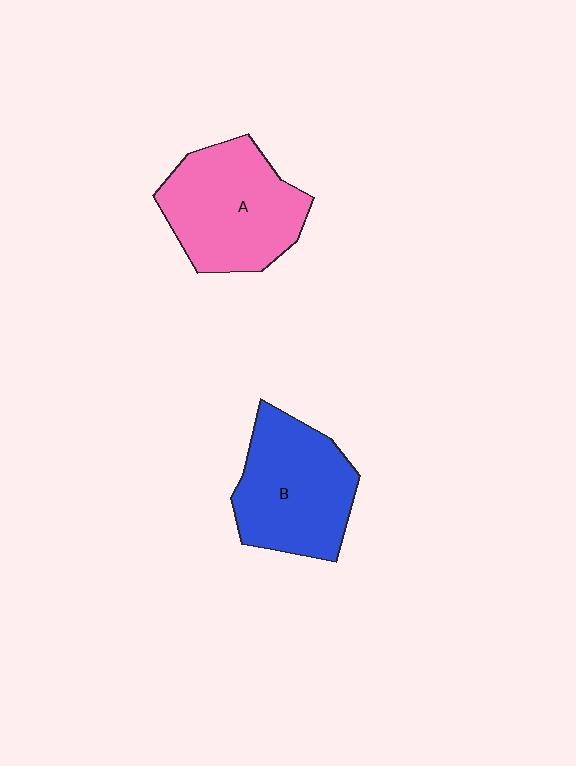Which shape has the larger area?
Shape A (pink).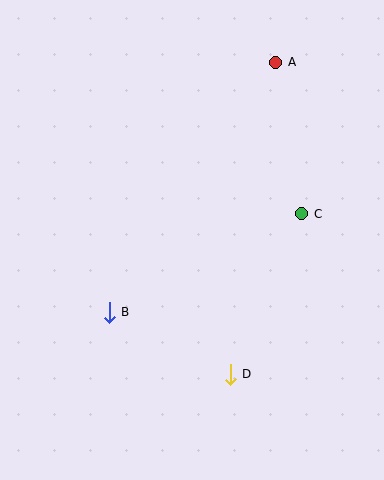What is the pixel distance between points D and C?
The distance between D and C is 176 pixels.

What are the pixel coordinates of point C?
Point C is at (302, 214).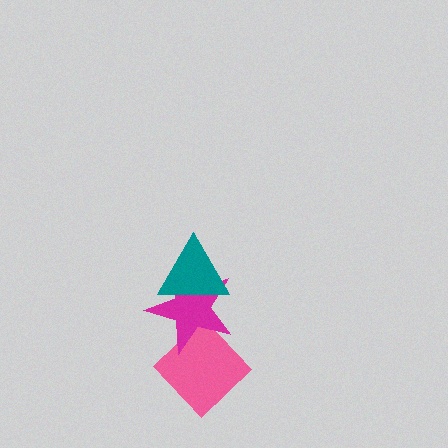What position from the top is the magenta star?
The magenta star is 2nd from the top.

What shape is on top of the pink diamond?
The magenta star is on top of the pink diamond.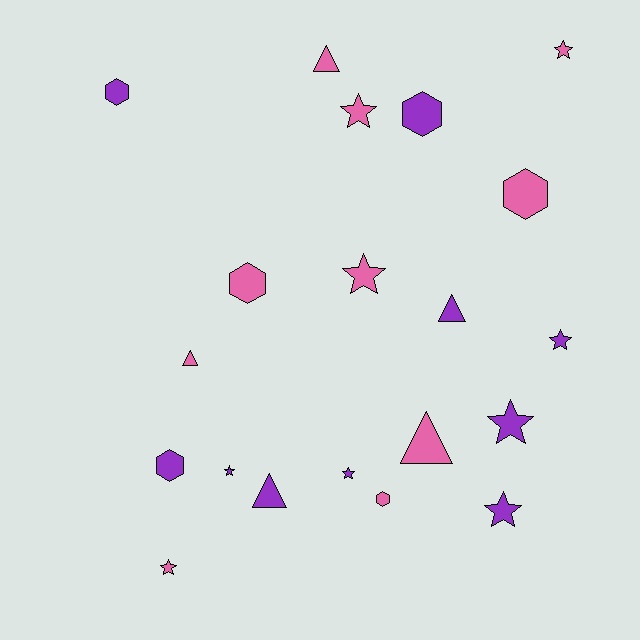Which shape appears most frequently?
Star, with 9 objects.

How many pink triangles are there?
There are 3 pink triangles.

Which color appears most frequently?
Purple, with 10 objects.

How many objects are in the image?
There are 20 objects.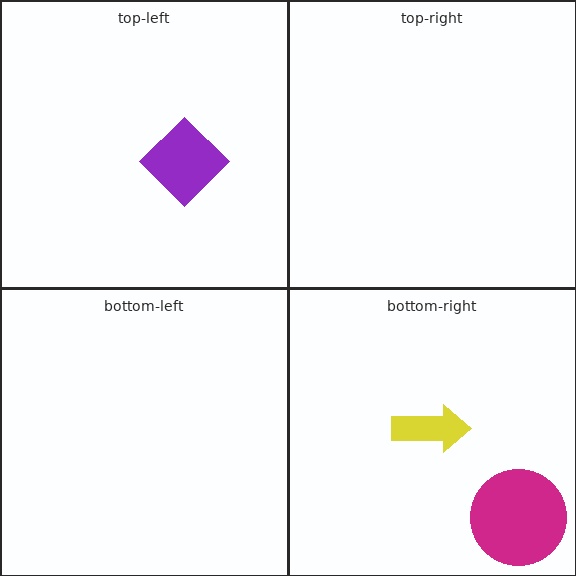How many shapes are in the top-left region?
1.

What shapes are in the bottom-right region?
The yellow arrow, the magenta circle.